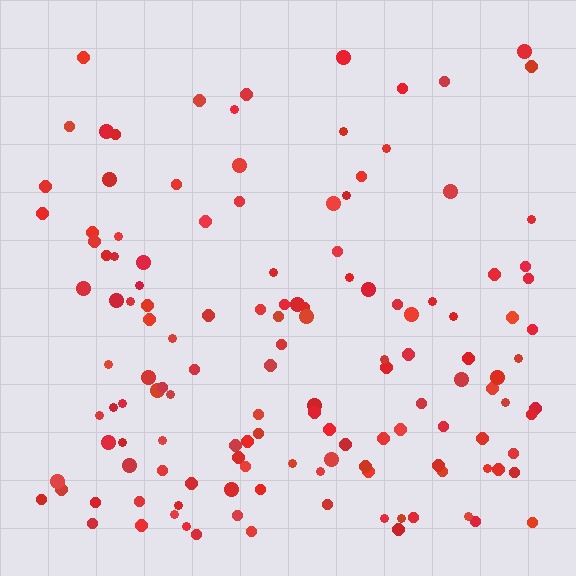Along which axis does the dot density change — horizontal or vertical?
Vertical.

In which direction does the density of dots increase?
From top to bottom, with the bottom side densest.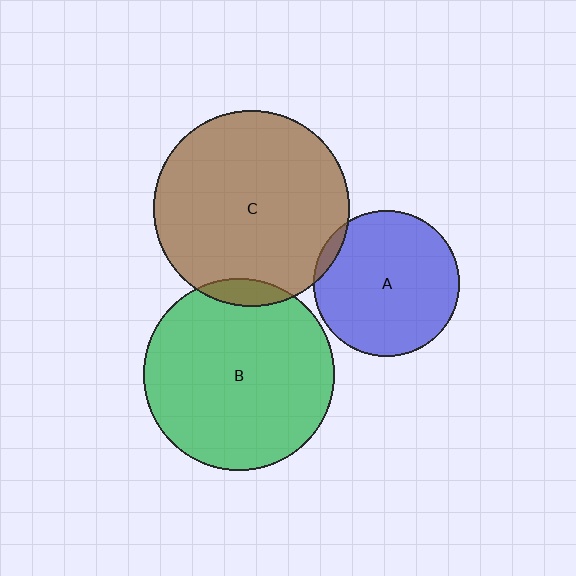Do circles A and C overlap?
Yes.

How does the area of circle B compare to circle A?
Approximately 1.7 times.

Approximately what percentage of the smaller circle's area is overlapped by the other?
Approximately 5%.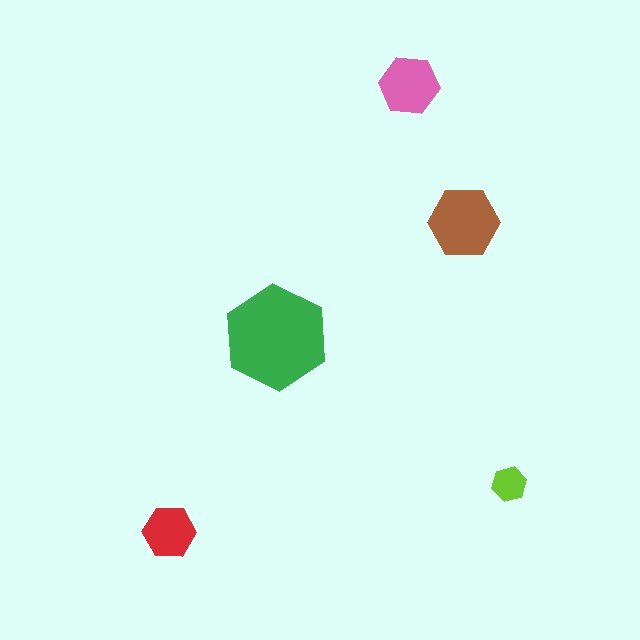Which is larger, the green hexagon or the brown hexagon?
The green one.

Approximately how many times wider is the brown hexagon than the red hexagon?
About 1.5 times wider.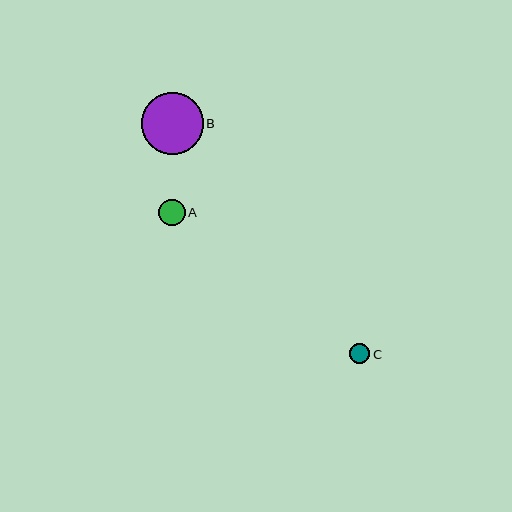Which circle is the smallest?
Circle C is the smallest with a size of approximately 20 pixels.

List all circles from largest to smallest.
From largest to smallest: B, A, C.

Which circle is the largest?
Circle B is the largest with a size of approximately 62 pixels.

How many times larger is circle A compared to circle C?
Circle A is approximately 1.3 times the size of circle C.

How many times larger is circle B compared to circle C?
Circle B is approximately 3.0 times the size of circle C.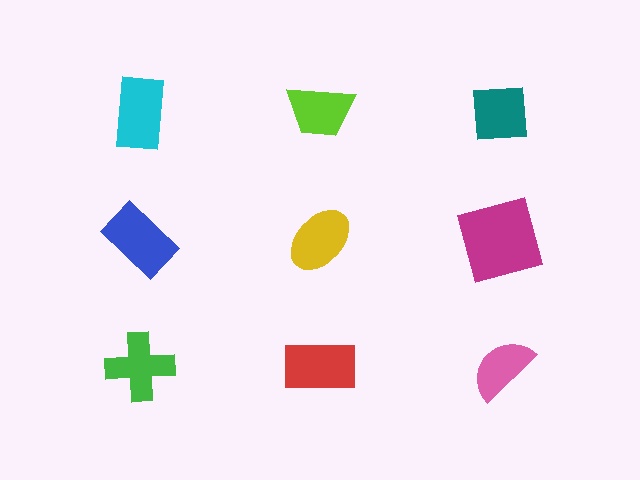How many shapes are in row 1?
3 shapes.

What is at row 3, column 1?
A green cross.